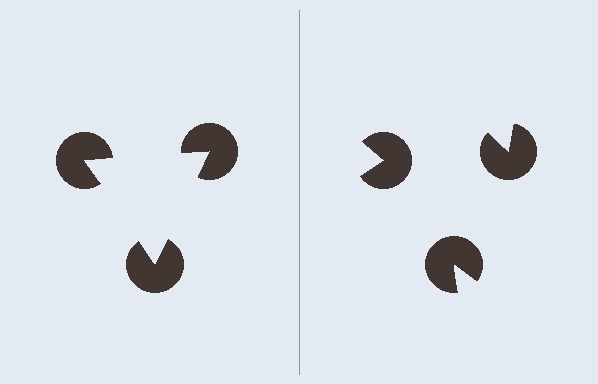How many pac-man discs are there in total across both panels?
6 — 3 on each side.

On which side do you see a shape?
An illusory triangle appears on the left side. On the right side the wedge cuts are rotated, so no coherent shape forms.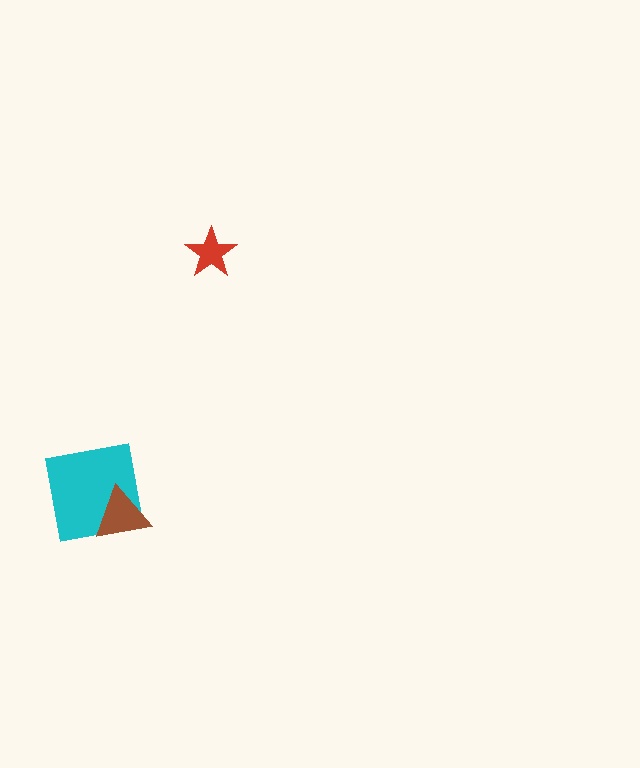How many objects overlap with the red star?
0 objects overlap with the red star.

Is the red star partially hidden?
No, no other shape covers it.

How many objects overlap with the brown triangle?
1 object overlaps with the brown triangle.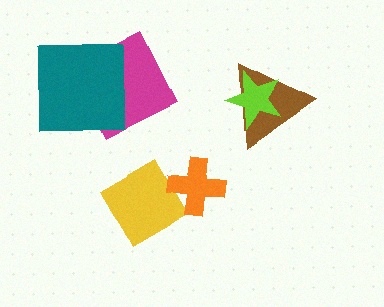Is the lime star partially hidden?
No, no other shape covers it.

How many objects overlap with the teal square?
1 object overlaps with the teal square.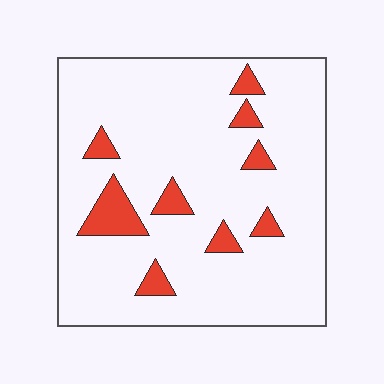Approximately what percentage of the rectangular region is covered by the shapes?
Approximately 10%.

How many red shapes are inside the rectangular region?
9.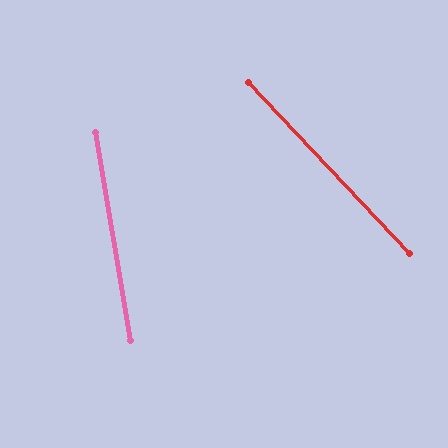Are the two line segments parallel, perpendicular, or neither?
Neither parallel nor perpendicular — they differ by about 34°.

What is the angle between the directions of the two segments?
Approximately 34 degrees.